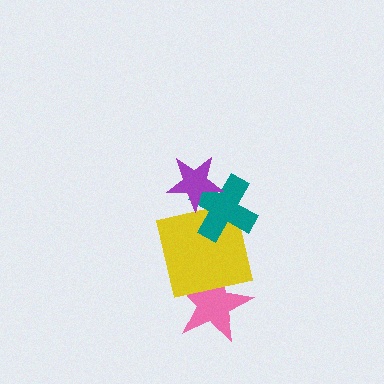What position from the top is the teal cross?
The teal cross is 2nd from the top.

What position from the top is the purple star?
The purple star is 1st from the top.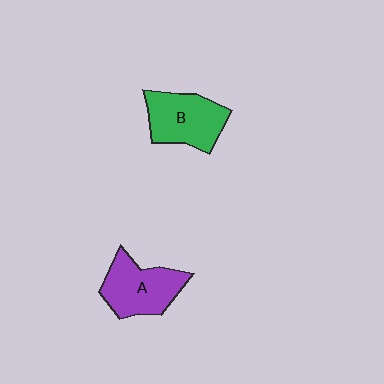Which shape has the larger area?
Shape A (purple).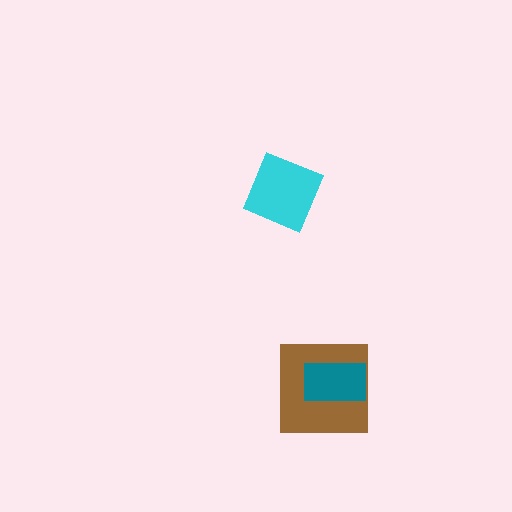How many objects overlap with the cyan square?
0 objects overlap with the cyan square.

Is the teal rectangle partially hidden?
No, no other shape covers it.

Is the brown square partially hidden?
Yes, it is partially covered by another shape.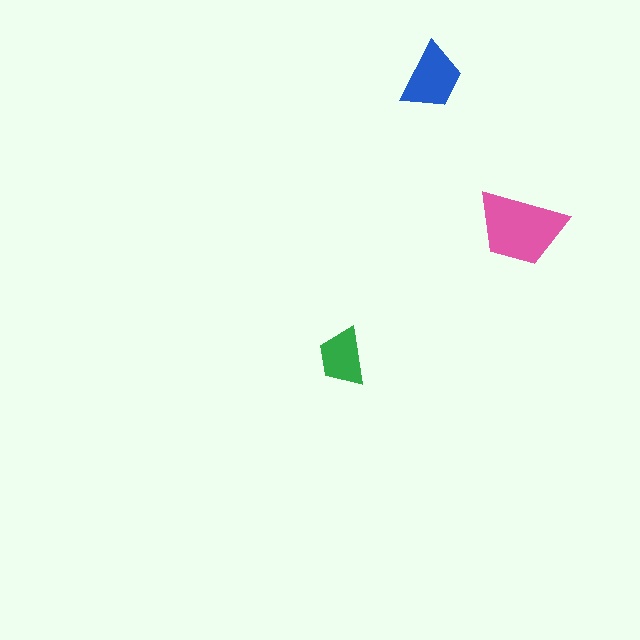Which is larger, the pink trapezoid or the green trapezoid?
The pink one.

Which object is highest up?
The blue trapezoid is topmost.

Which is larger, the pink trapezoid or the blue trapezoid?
The pink one.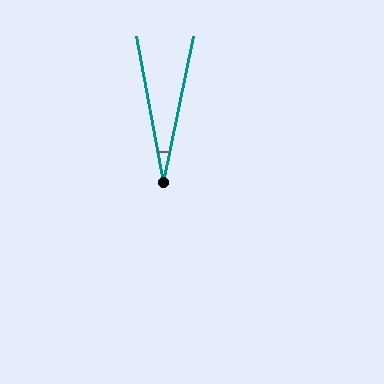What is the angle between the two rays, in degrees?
Approximately 22 degrees.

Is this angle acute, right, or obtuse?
It is acute.